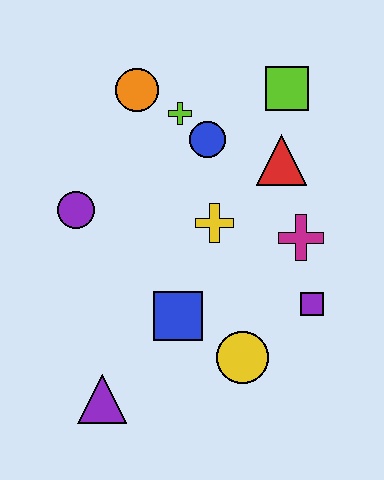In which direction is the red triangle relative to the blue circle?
The red triangle is to the right of the blue circle.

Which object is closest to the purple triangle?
The blue square is closest to the purple triangle.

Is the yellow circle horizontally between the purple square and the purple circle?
Yes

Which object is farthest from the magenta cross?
The purple triangle is farthest from the magenta cross.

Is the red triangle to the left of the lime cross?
No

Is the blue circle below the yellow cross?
No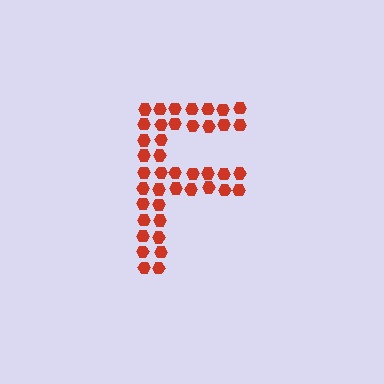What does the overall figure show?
The overall figure shows the letter F.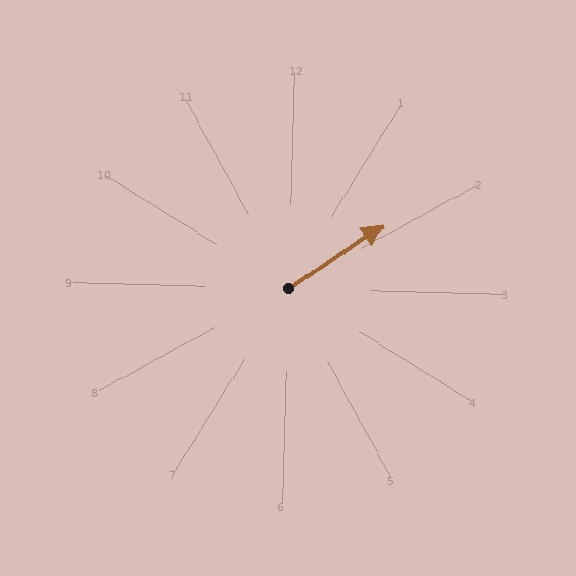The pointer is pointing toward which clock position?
Roughly 2 o'clock.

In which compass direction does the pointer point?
Northeast.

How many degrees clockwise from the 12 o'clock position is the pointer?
Approximately 55 degrees.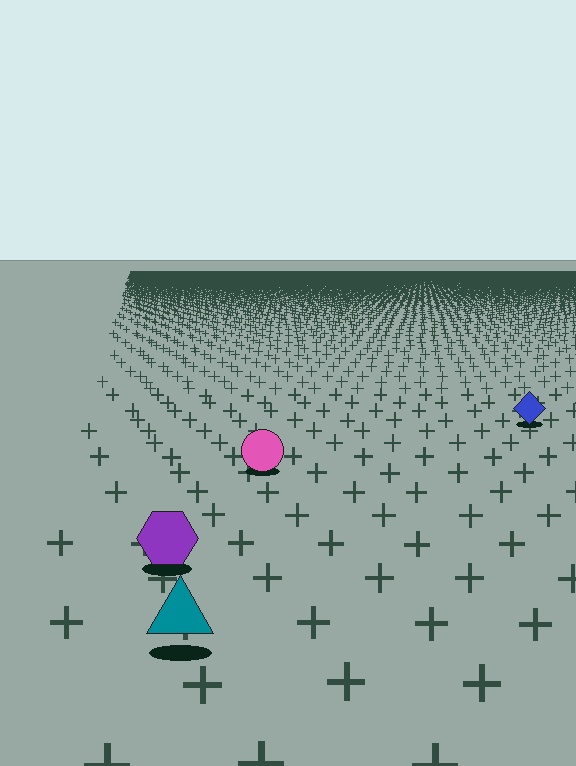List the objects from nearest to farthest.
From nearest to farthest: the teal triangle, the purple hexagon, the pink circle, the blue diamond.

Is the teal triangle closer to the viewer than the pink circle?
Yes. The teal triangle is closer — you can tell from the texture gradient: the ground texture is coarser near it.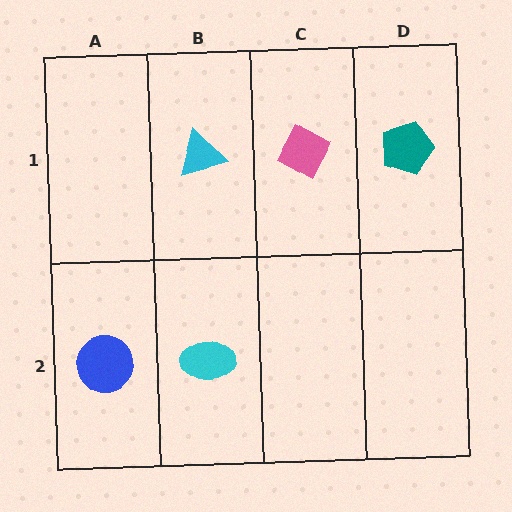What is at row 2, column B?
A cyan ellipse.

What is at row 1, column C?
A pink diamond.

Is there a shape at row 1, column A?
No, that cell is empty.